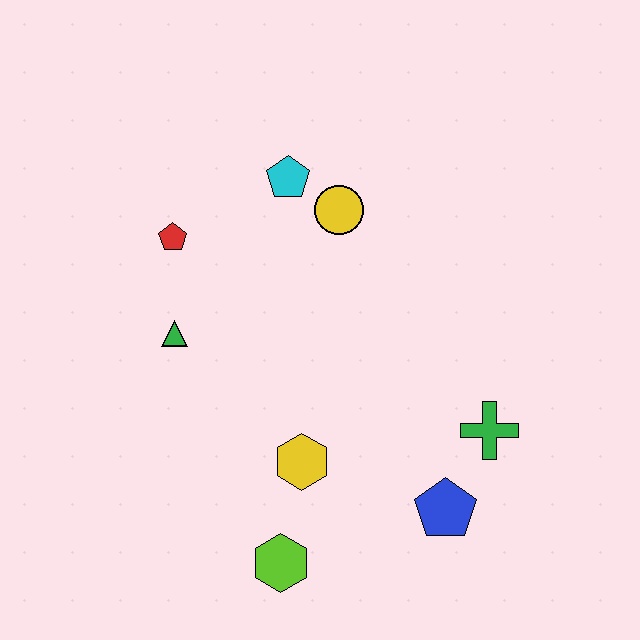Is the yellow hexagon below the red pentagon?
Yes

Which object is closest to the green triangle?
The red pentagon is closest to the green triangle.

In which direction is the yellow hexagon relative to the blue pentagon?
The yellow hexagon is to the left of the blue pentagon.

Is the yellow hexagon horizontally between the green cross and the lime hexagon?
Yes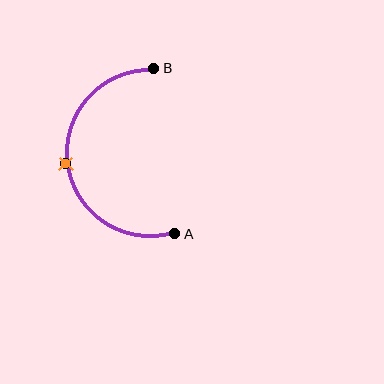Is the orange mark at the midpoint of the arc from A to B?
Yes. The orange mark lies on the arc at equal arc-length from both A and B — it is the arc midpoint.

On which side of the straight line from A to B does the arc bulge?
The arc bulges to the left of the straight line connecting A and B.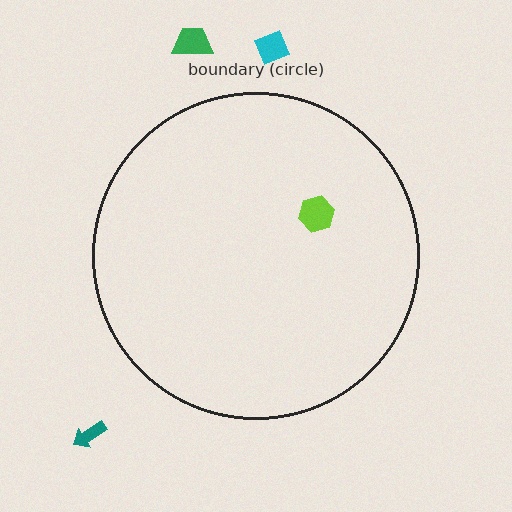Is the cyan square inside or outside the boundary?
Outside.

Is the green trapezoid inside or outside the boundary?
Outside.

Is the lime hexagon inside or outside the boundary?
Inside.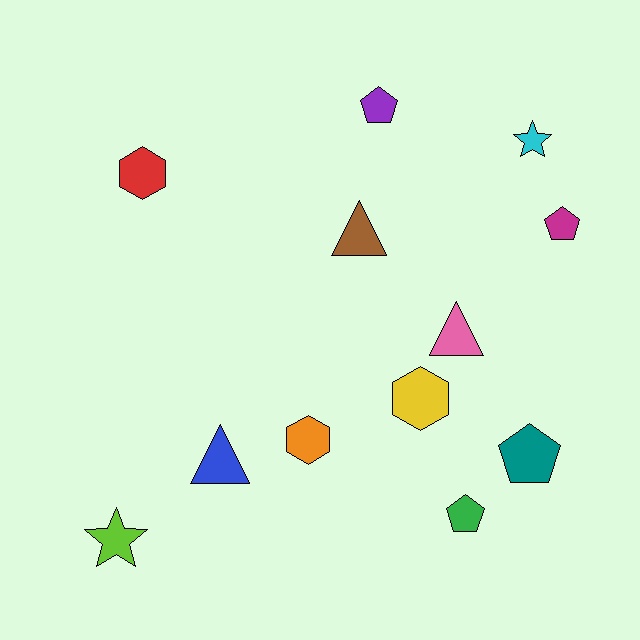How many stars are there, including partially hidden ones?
There are 2 stars.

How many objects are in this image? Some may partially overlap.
There are 12 objects.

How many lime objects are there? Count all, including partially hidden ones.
There is 1 lime object.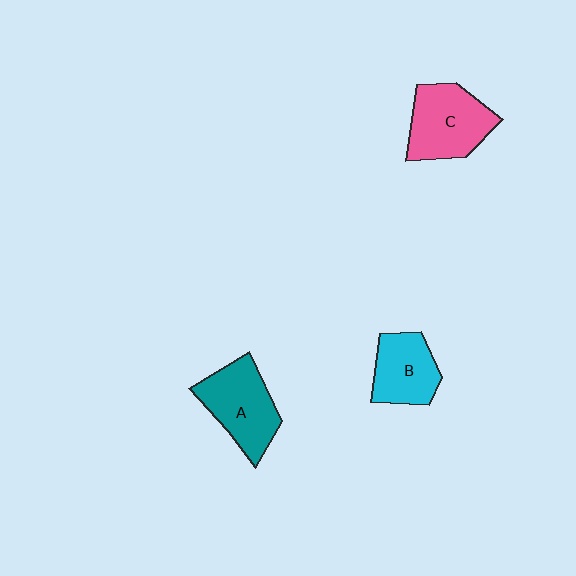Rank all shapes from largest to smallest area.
From largest to smallest: C (pink), A (teal), B (cyan).